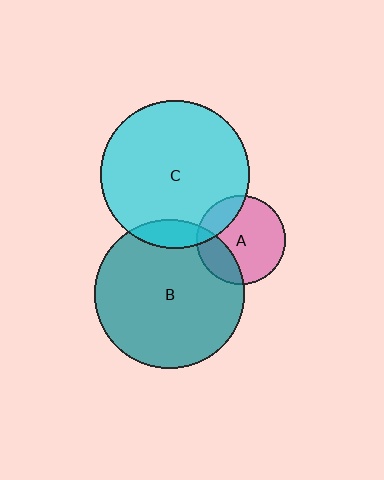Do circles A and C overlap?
Yes.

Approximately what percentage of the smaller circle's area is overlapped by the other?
Approximately 20%.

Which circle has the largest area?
Circle B (teal).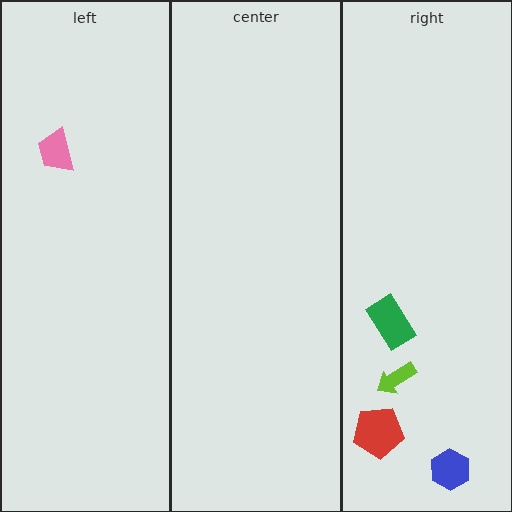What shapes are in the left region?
The pink trapezoid.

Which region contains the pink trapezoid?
The left region.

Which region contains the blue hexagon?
The right region.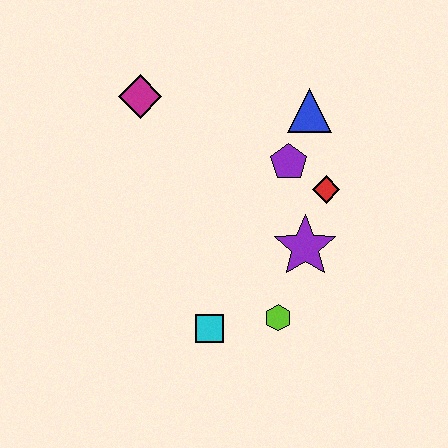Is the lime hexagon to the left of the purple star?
Yes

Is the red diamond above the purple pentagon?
No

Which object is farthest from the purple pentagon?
The cyan square is farthest from the purple pentagon.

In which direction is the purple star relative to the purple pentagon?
The purple star is below the purple pentagon.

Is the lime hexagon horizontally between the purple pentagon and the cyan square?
Yes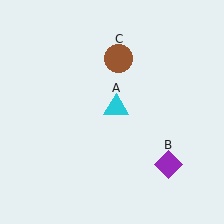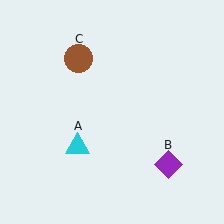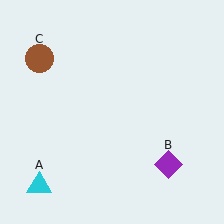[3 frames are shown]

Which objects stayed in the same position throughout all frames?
Purple diamond (object B) remained stationary.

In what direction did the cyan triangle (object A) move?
The cyan triangle (object A) moved down and to the left.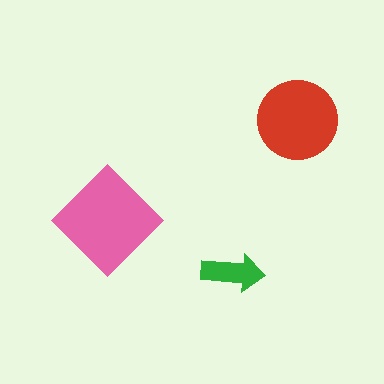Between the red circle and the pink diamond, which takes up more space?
The pink diamond.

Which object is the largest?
The pink diamond.